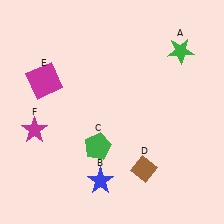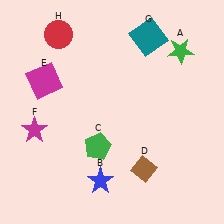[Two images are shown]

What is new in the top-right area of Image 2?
A teal square (G) was added in the top-right area of Image 2.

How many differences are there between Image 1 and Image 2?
There are 2 differences between the two images.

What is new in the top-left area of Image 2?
A red circle (H) was added in the top-left area of Image 2.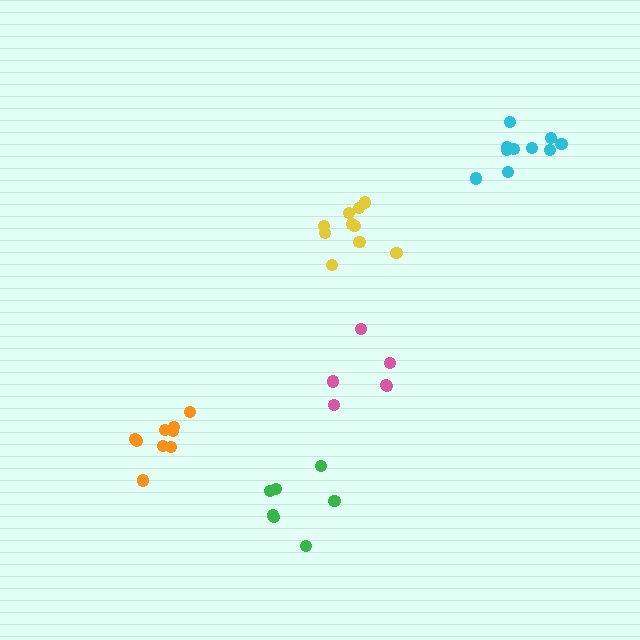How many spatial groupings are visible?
There are 5 spatial groupings.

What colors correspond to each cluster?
The clusters are colored: yellow, pink, orange, green, cyan.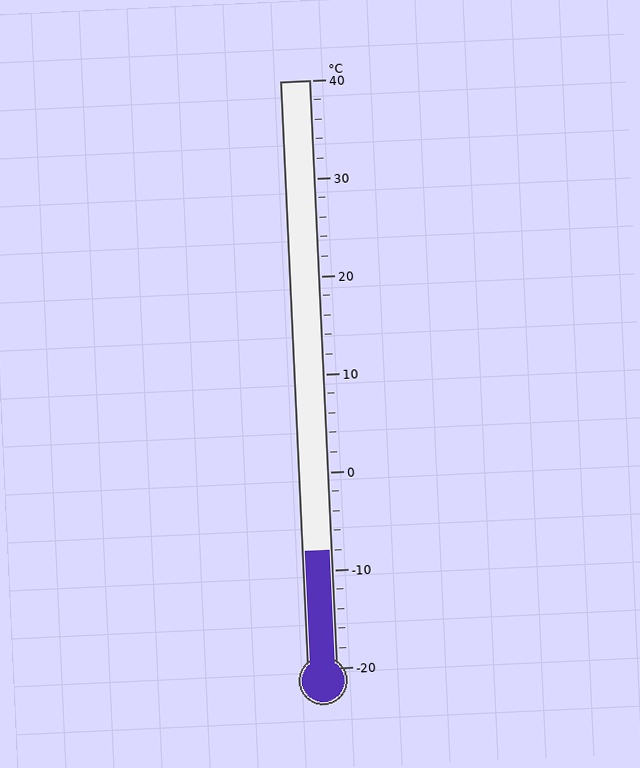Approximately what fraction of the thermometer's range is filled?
The thermometer is filled to approximately 20% of its range.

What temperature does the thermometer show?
The thermometer shows approximately -8°C.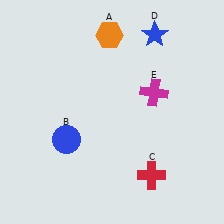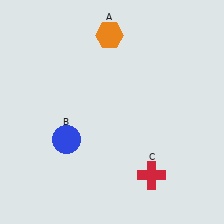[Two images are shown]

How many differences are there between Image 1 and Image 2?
There are 2 differences between the two images.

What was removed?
The magenta cross (E), the blue star (D) were removed in Image 2.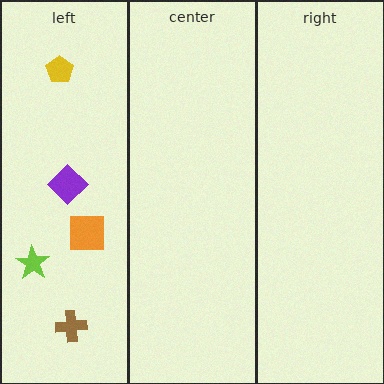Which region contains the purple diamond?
The left region.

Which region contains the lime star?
The left region.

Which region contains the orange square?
The left region.